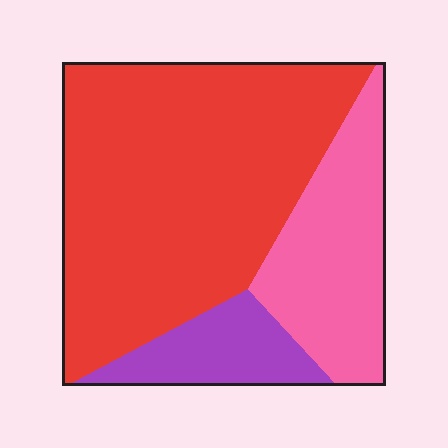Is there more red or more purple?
Red.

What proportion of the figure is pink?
Pink takes up less than a quarter of the figure.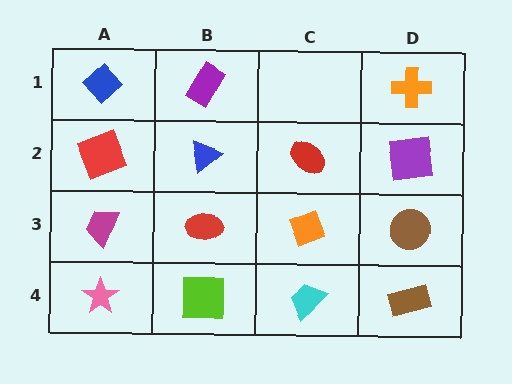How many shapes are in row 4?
4 shapes.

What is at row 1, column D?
An orange cross.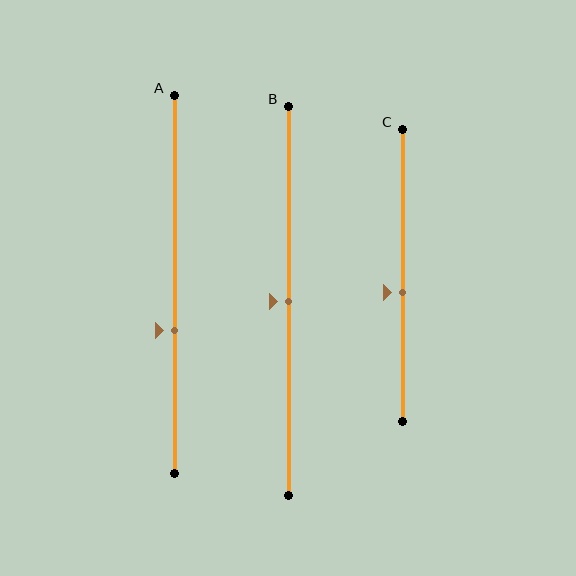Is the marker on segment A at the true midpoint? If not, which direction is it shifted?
No, the marker on segment A is shifted downward by about 12% of the segment length.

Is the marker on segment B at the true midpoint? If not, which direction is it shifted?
Yes, the marker on segment B is at the true midpoint.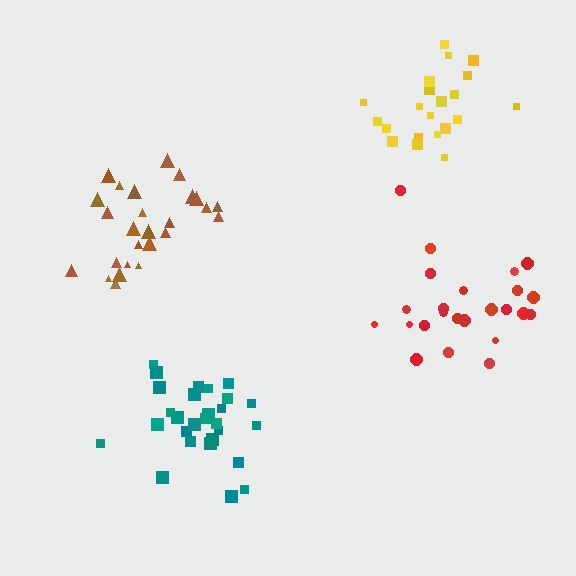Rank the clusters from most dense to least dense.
teal, yellow, brown, red.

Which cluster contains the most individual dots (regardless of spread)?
Teal (29).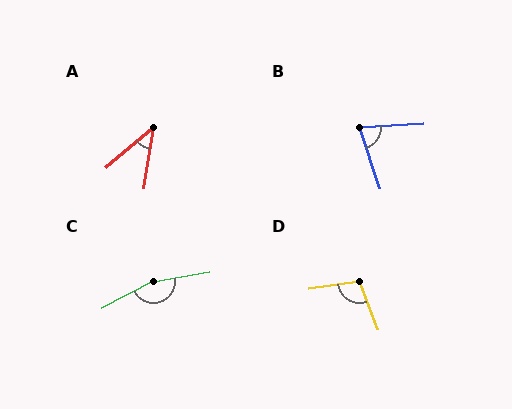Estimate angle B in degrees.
Approximately 75 degrees.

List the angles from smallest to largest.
A (41°), B (75°), D (103°), C (162°).